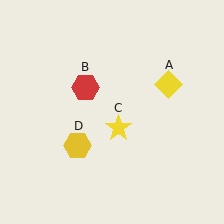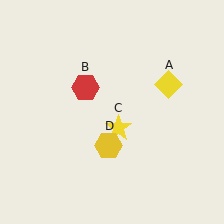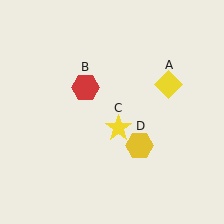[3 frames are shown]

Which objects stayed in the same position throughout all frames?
Yellow diamond (object A) and red hexagon (object B) and yellow star (object C) remained stationary.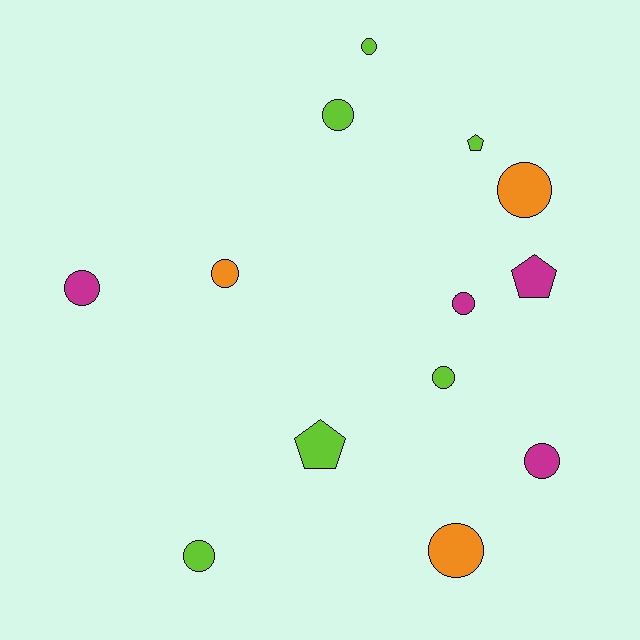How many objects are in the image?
There are 13 objects.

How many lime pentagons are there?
There are 2 lime pentagons.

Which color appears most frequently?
Lime, with 6 objects.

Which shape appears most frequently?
Circle, with 10 objects.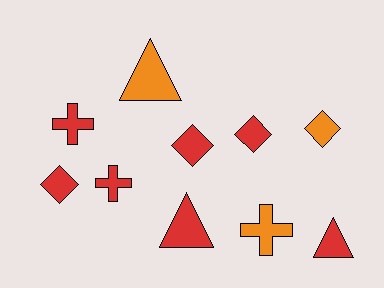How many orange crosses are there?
There is 1 orange cross.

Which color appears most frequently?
Red, with 7 objects.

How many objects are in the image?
There are 10 objects.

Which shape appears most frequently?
Diamond, with 4 objects.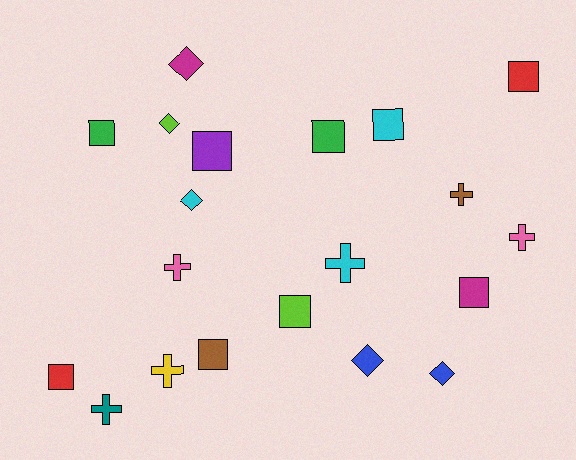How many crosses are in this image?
There are 6 crosses.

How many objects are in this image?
There are 20 objects.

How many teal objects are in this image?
There is 1 teal object.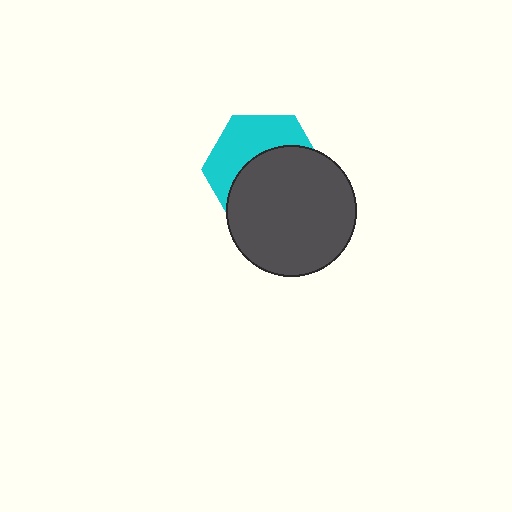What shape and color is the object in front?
The object in front is a dark gray circle.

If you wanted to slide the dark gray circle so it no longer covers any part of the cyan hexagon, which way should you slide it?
Slide it down — that is the most direct way to separate the two shapes.